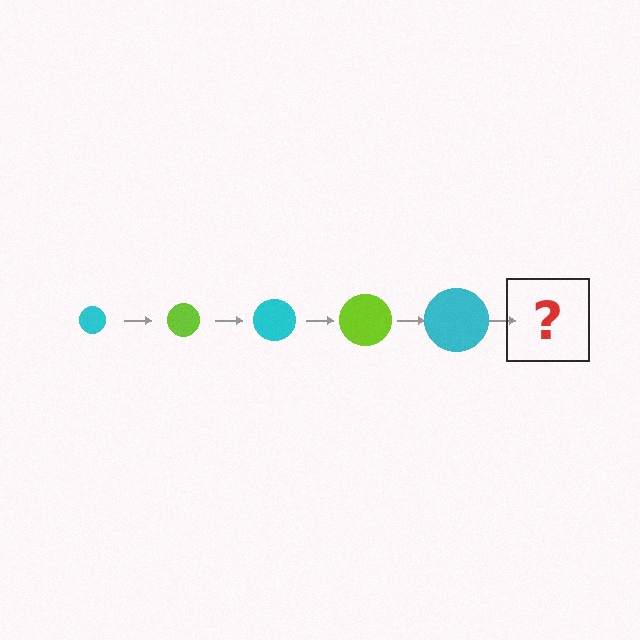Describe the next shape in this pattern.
It should be a lime circle, larger than the previous one.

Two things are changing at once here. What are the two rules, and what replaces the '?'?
The two rules are that the circle grows larger each step and the color cycles through cyan and lime. The '?' should be a lime circle, larger than the previous one.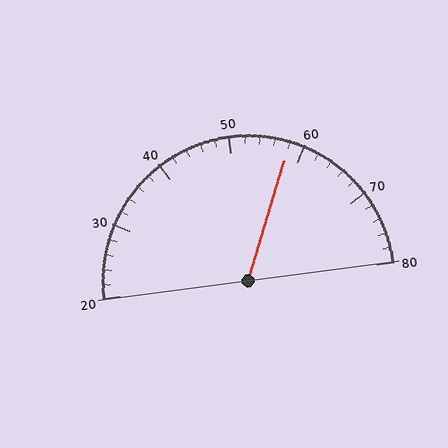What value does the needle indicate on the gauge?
The needle indicates approximately 58.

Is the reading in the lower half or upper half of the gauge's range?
The reading is in the upper half of the range (20 to 80).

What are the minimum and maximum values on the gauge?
The gauge ranges from 20 to 80.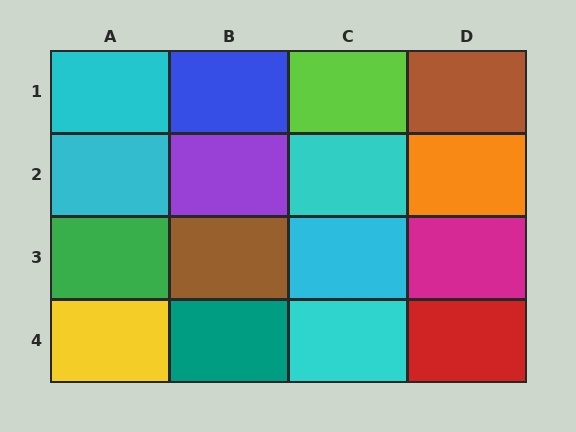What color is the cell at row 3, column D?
Magenta.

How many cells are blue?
1 cell is blue.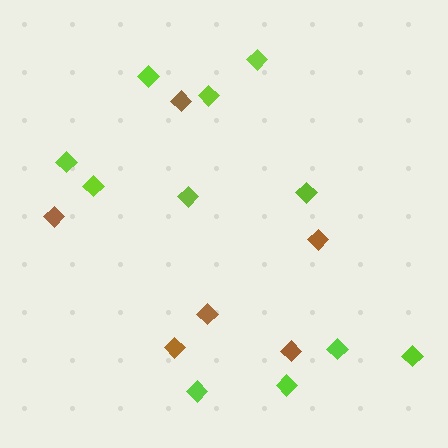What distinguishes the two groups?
There are 2 groups: one group of brown diamonds (6) and one group of lime diamonds (11).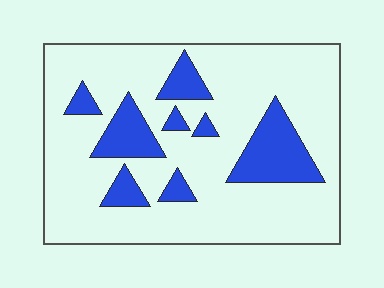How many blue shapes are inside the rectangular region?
8.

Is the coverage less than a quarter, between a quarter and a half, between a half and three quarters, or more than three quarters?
Less than a quarter.